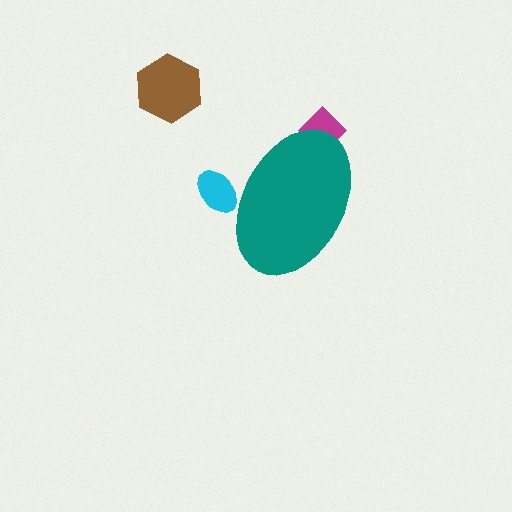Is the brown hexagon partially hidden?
No, the brown hexagon is fully visible.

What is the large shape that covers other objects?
A teal ellipse.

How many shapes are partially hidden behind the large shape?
2 shapes are partially hidden.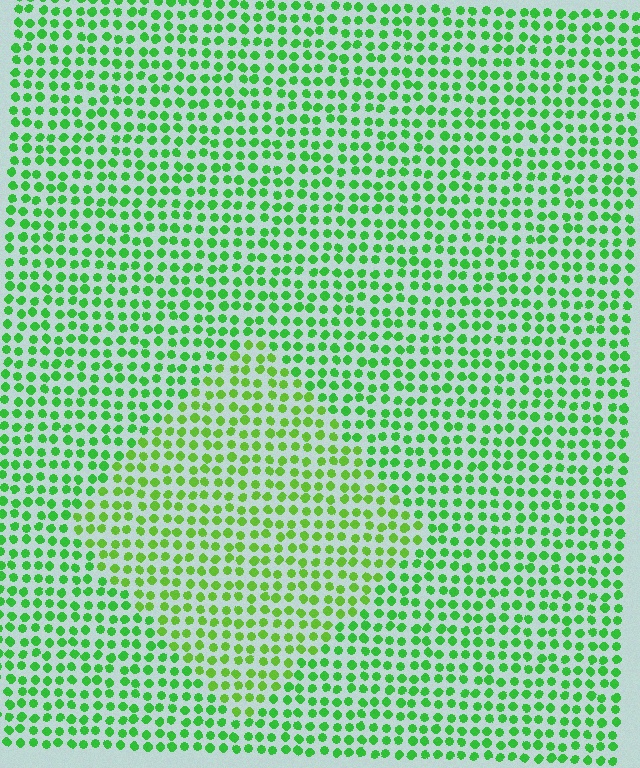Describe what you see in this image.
The image is filled with small green elements in a uniform arrangement. A diamond-shaped region is visible where the elements are tinted to a slightly different hue, forming a subtle color boundary.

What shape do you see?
I see a diamond.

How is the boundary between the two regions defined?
The boundary is defined purely by a slight shift in hue (about 23 degrees). Spacing, size, and orientation are identical on both sides.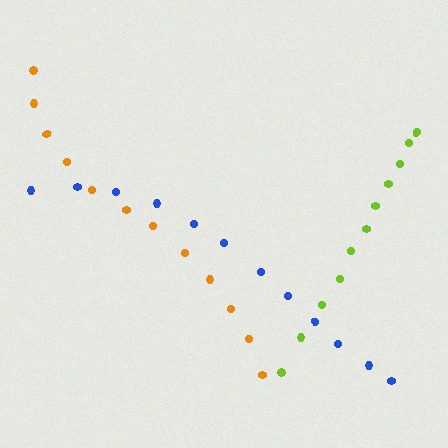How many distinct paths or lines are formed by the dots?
There are 3 distinct paths.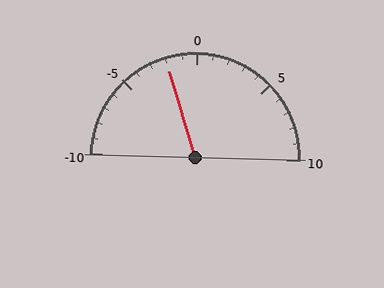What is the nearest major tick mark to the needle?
The nearest major tick mark is 0.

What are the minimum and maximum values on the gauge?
The gauge ranges from -10 to 10.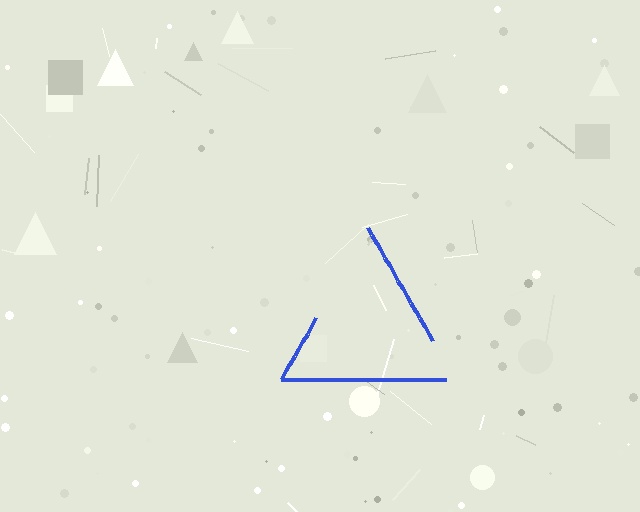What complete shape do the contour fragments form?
The contour fragments form a triangle.